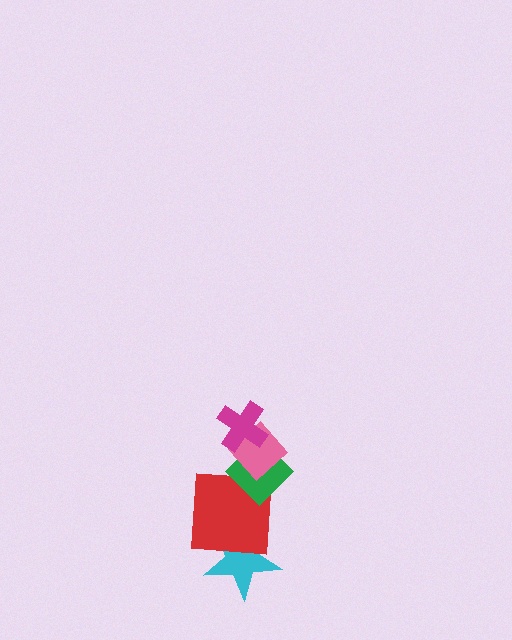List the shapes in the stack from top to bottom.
From top to bottom: the magenta cross, the pink diamond, the green diamond, the red square, the cyan star.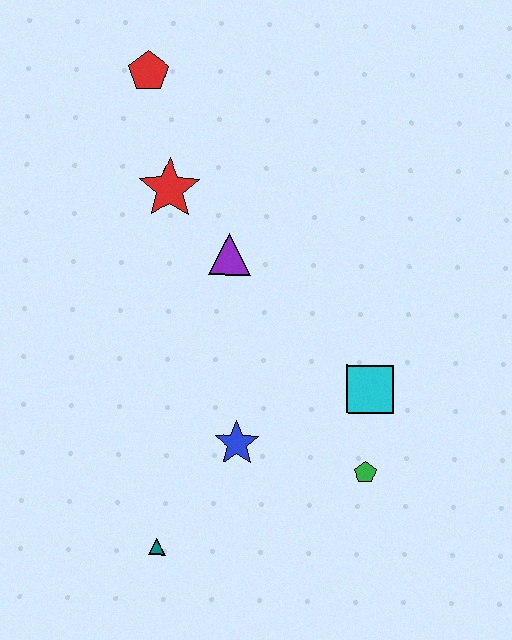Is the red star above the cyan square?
Yes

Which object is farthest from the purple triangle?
The teal triangle is farthest from the purple triangle.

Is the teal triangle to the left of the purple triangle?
Yes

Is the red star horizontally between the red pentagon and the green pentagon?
Yes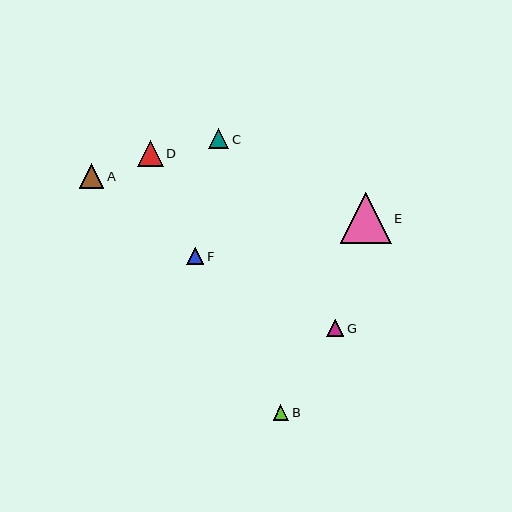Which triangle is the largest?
Triangle E is the largest with a size of approximately 50 pixels.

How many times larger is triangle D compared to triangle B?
Triangle D is approximately 1.7 times the size of triangle B.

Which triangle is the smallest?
Triangle B is the smallest with a size of approximately 15 pixels.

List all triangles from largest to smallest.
From largest to smallest: E, D, A, C, F, G, B.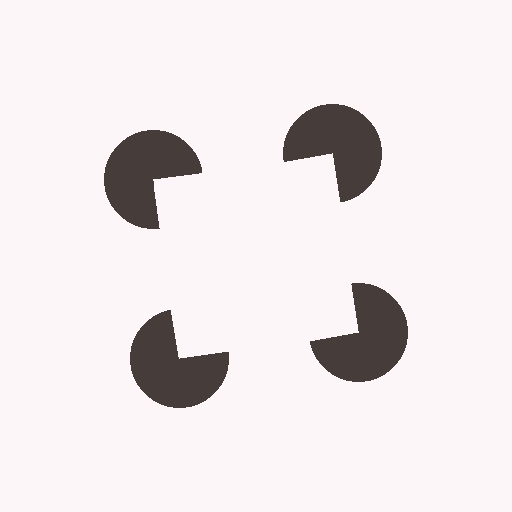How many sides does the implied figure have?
4 sides.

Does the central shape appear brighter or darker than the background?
It typically appears slightly brighter than the background, even though no actual brightness change is drawn.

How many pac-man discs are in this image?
There are 4 — one at each vertex of the illusory square.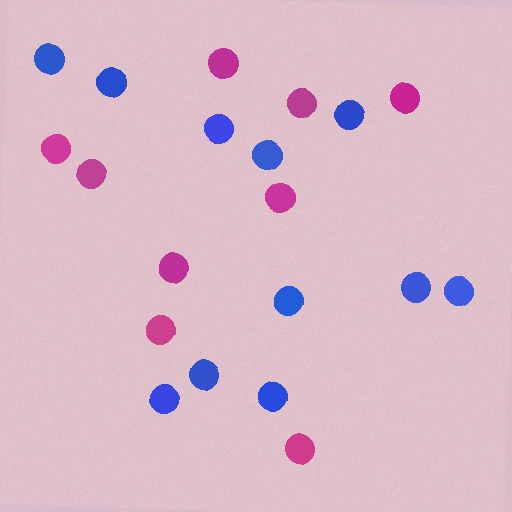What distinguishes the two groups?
There are 2 groups: one group of magenta circles (9) and one group of blue circles (11).